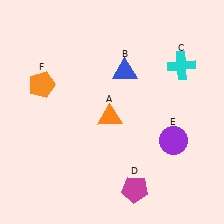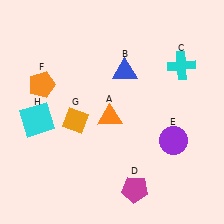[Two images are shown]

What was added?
An orange diamond (G), a cyan square (H) were added in Image 2.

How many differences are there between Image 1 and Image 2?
There are 2 differences between the two images.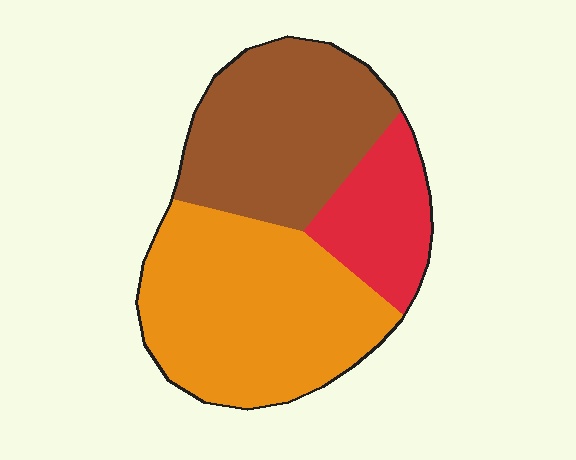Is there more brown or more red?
Brown.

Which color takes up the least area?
Red, at roughly 20%.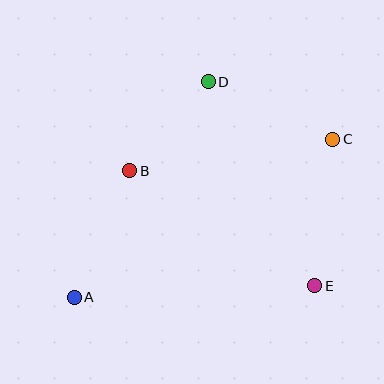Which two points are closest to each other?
Points B and D are closest to each other.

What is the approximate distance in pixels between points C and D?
The distance between C and D is approximately 137 pixels.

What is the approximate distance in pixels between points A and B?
The distance between A and B is approximately 138 pixels.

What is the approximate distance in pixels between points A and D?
The distance between A and D is approximately 254 pixels.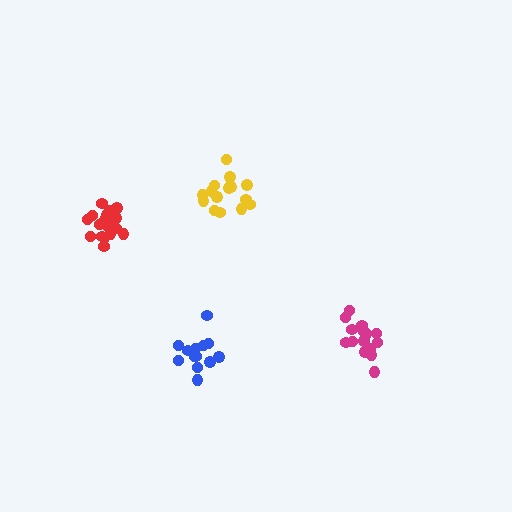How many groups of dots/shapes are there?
There are 4 groups.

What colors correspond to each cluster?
The clusters are colored: magenta, red, yellow, blue.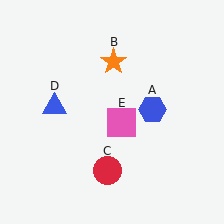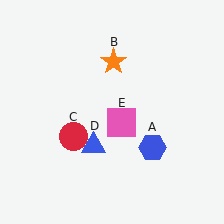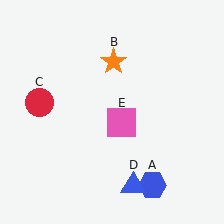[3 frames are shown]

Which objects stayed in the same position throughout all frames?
Orange star (object B) and pink square (object E) remained stationary.